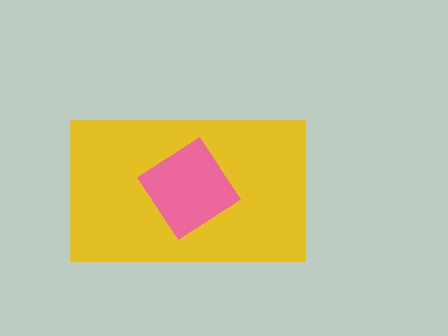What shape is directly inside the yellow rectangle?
The pink diamond.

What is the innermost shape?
The pink diamond.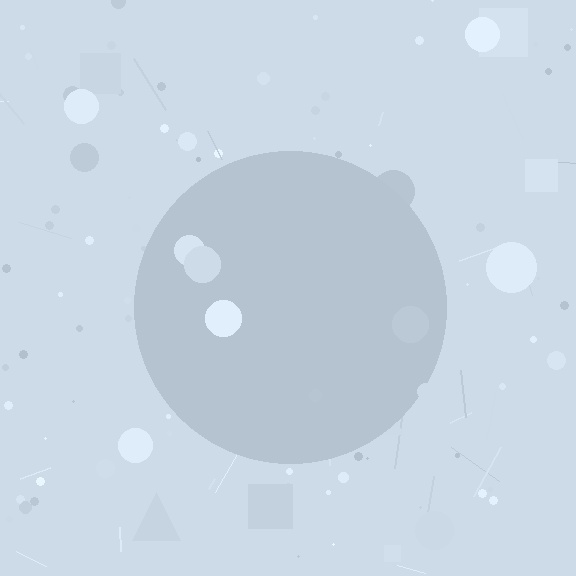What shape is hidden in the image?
A circle is hidden in the image.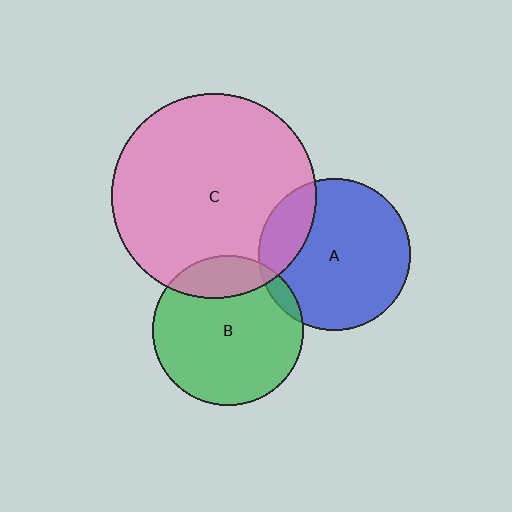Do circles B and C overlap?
Yes.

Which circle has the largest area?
Circle C (pink).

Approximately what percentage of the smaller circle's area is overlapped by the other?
Approximately 20%.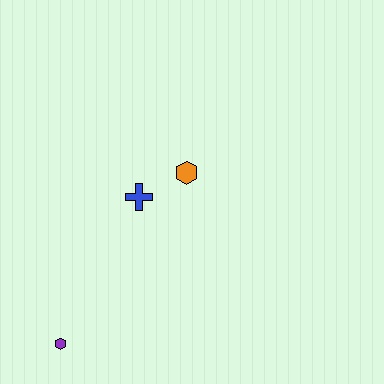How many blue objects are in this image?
There is 1 blue object.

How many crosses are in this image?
There is 1 cross.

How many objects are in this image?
There are 3 objects.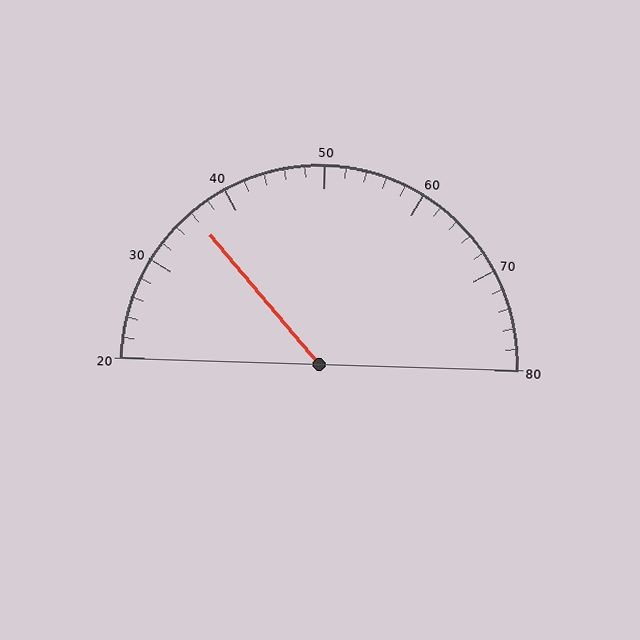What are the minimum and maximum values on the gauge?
The gauge ranges from 20 to 80.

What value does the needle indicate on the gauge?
The needle indicates approximately 36.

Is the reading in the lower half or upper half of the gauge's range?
The reading is in the lower half of the range (20 to 80).